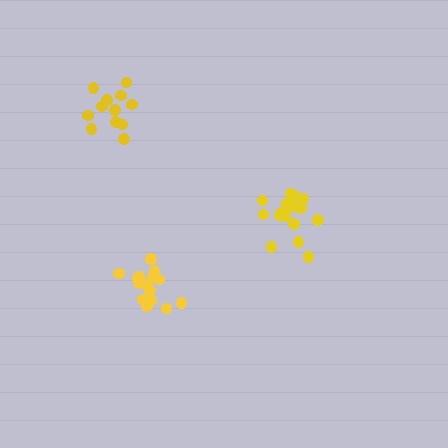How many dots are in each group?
Group 1: 17 dots, Group 2: 12 dots, Group 3: 17 dots (46 total).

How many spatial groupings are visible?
There are 3 spatial groupings.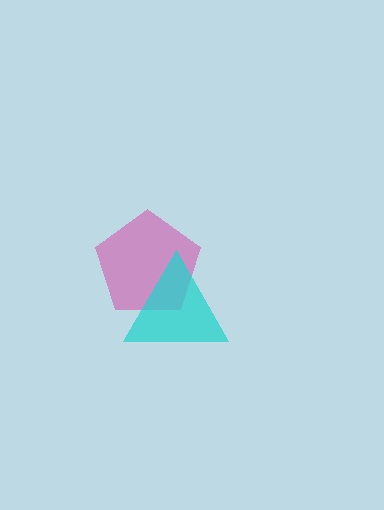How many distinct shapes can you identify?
There are 2 distinct shapes: a magenta pentagon, a cyan triangle.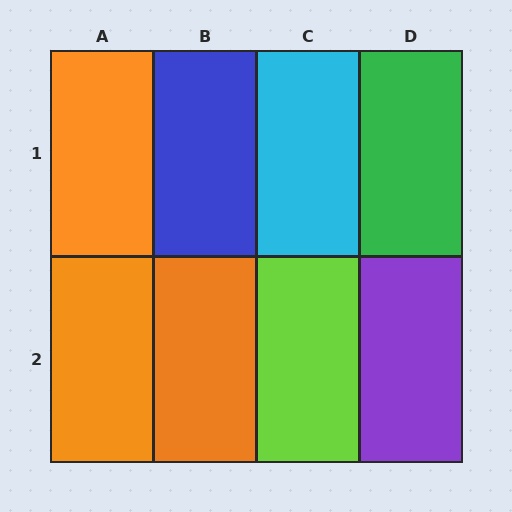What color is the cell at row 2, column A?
Orange.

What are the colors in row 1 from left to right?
Orange, blue, cyan, green.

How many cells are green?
1 cell is green.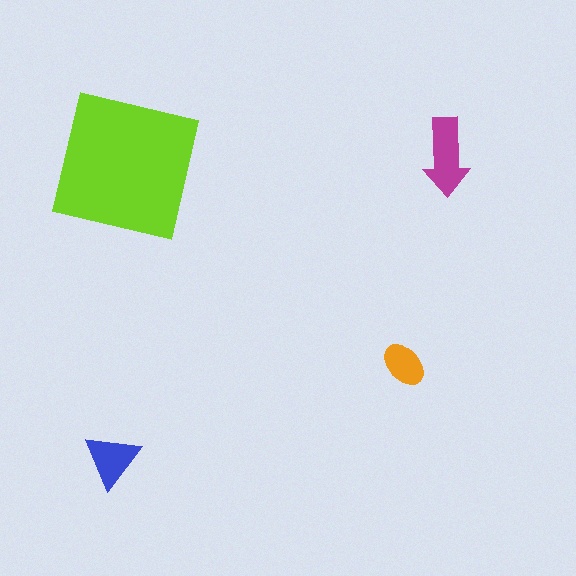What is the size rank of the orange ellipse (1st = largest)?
4th.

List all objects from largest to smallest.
The lime square, the magenta arrow, the blue triangle, the orange ellipse.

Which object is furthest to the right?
The magenta arrow is rightmost.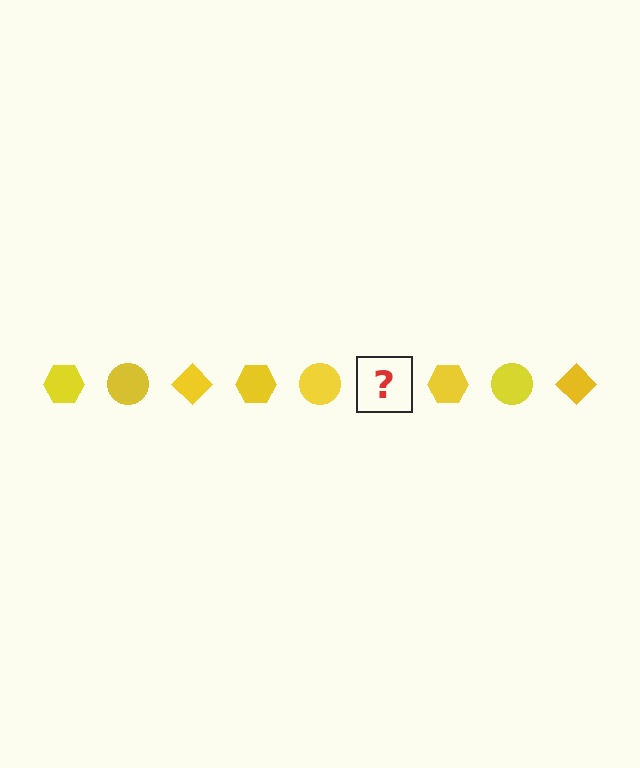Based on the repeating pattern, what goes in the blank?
The blank should be a yellow diamond.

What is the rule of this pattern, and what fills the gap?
The rule is that the pattern cycles through hexagon, circle, diamond shapes in yellow. The gap should be filled with a yellow diamond.